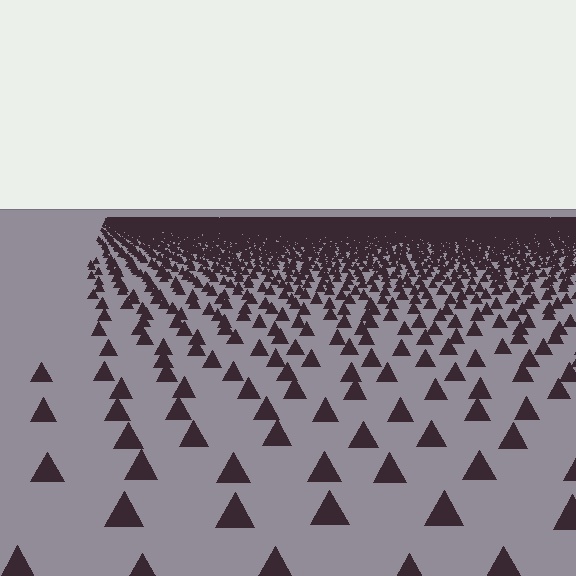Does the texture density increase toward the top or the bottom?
Density increases toward the top.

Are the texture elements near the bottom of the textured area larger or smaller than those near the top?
Larger. Near the bottom, elements are closer to the viewer and appear at a bigger on-screen size.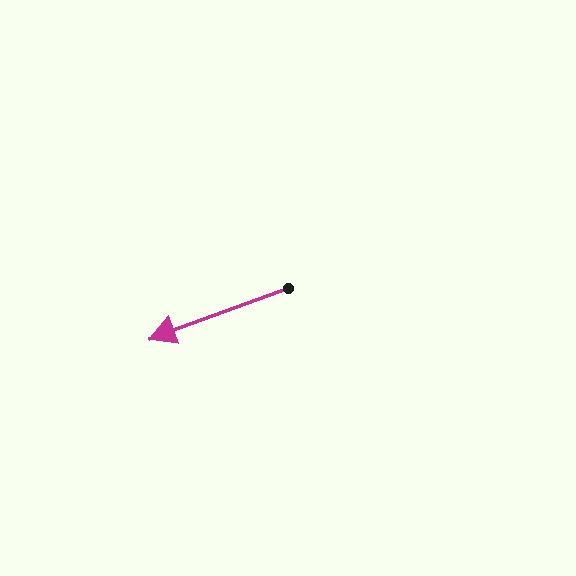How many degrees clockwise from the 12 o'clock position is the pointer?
Approximately 250 degrees.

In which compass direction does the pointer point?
West.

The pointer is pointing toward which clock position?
Roughly 8 o'clock.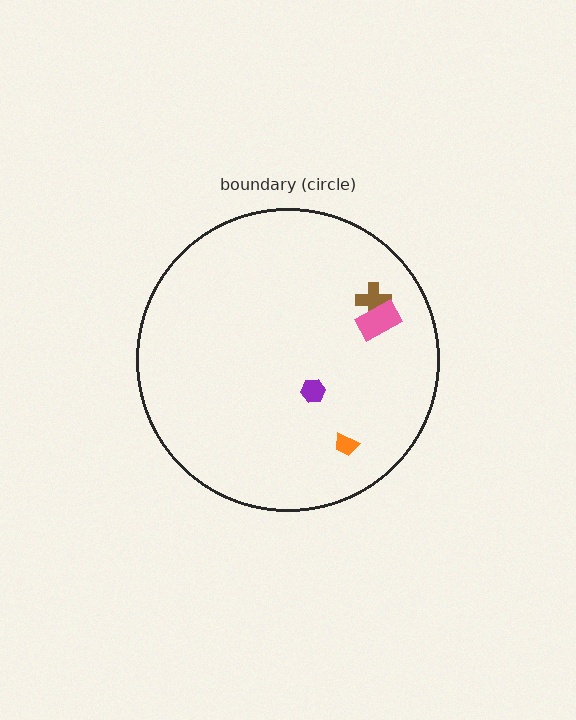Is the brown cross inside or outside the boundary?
Inside.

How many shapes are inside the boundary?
4 inside, 0 outside.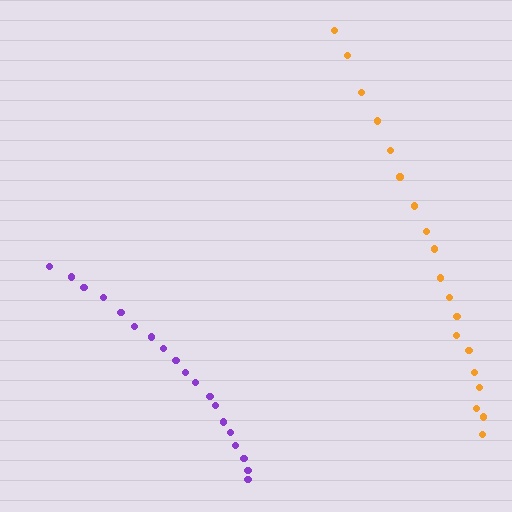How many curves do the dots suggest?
There are 2 distinct paths.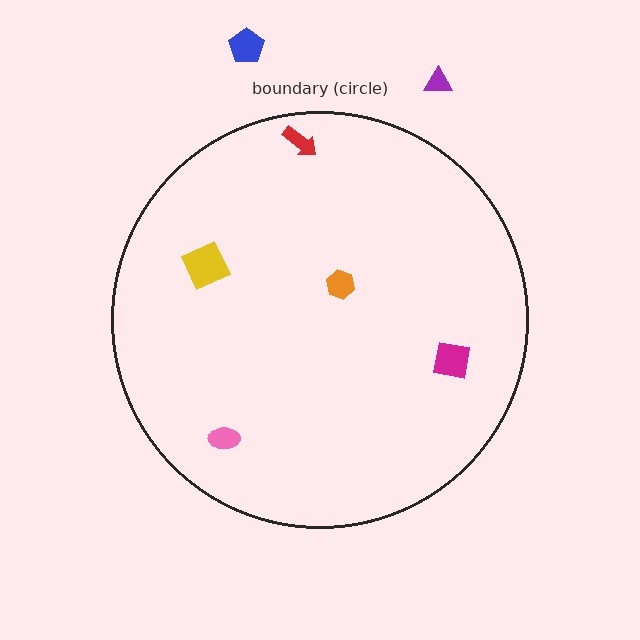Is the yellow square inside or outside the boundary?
Inside.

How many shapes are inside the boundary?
5 inside, 2 outside.